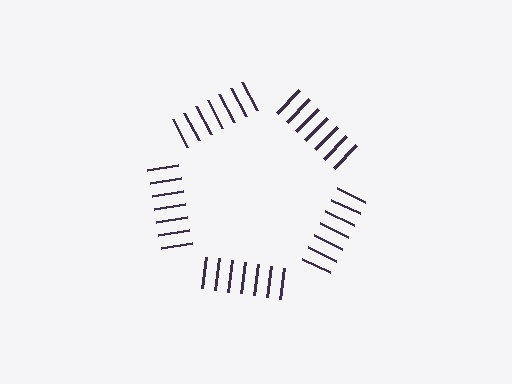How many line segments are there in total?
35 — 7 along each of the 5 edges.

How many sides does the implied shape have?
5 sides — the line-ends trace a pentagon.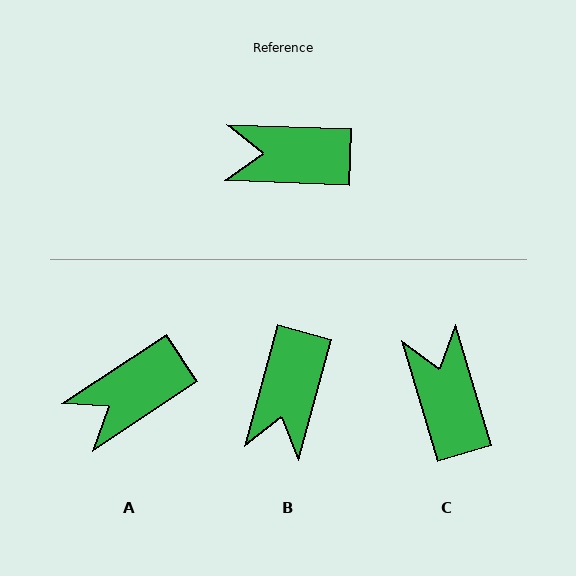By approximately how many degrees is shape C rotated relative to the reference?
Approximately 72 degrees clockwise.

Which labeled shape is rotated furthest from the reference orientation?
B, about 77 degrees away.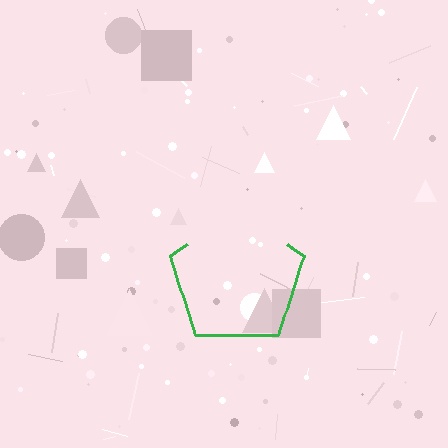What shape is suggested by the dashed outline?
The dashed outline suggests a pentagon.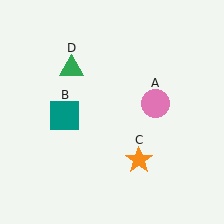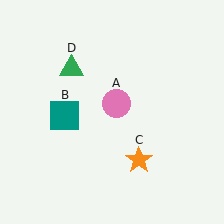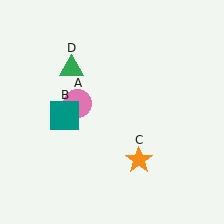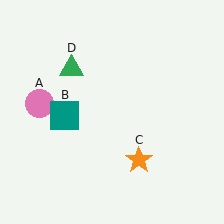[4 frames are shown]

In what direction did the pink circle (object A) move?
The pink circle (object A) moved left.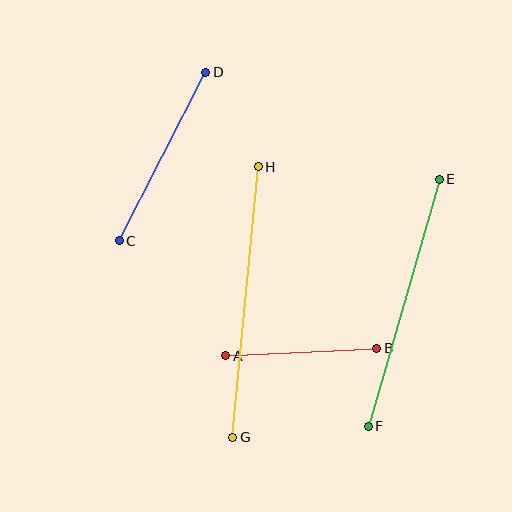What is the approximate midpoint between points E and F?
The midpoint is at approximately (404, 303) pixels.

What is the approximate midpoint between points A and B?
The midpoint is at approximately (301, 352) pixels.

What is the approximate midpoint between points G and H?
The midpoint is at approximately (245, 302) pixels.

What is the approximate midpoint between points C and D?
The midpoint is at approximately (163, 156) pixels.